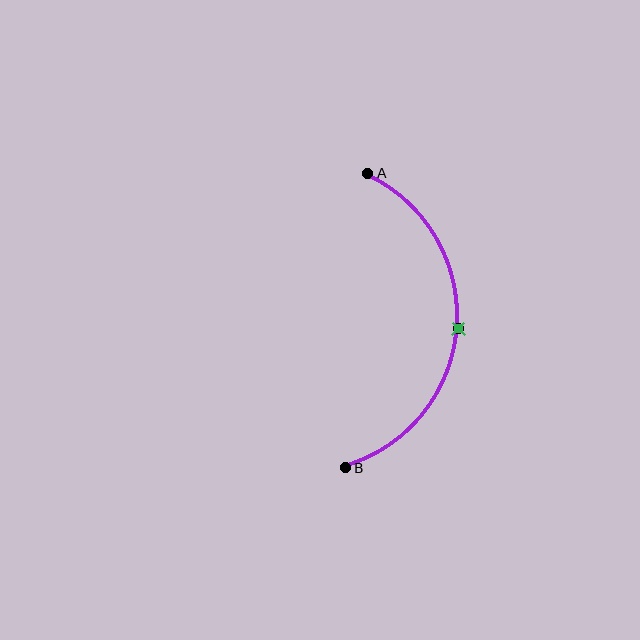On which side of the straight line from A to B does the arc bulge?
The arc bulges to the right of the straight line connecting A and B.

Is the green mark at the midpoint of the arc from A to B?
Yes. The green mark lies on the arc at equal arc-length from both A and B — it is the arc midpoint.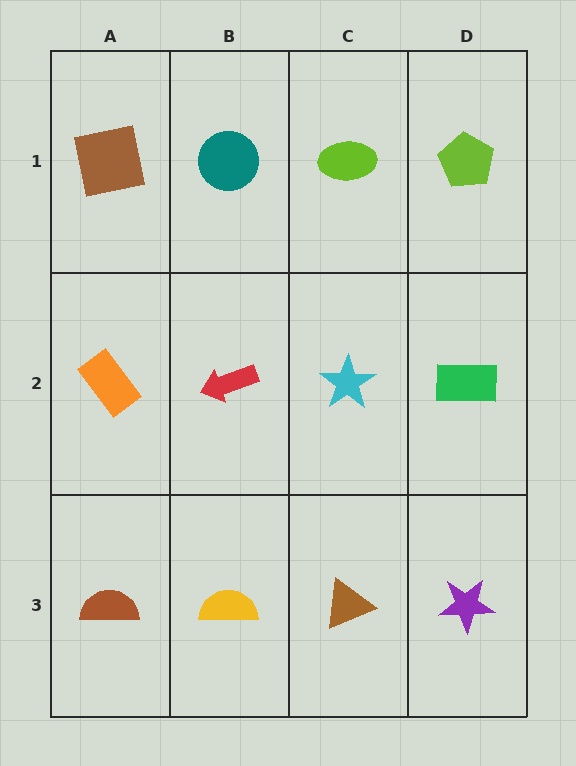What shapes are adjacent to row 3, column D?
A green rectangle (row 2, column D), a brown triangle (row 3, column C).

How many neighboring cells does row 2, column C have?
4.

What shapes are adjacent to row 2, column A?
A brown square (row 1, column A), a brown semicircle (row 3, column A), a red arrow (row 2, column B).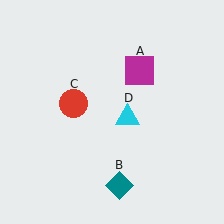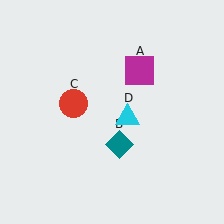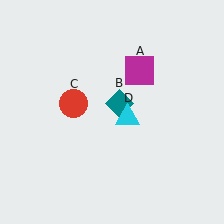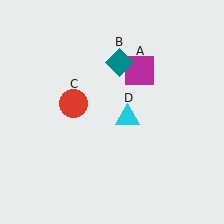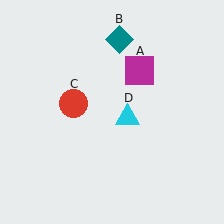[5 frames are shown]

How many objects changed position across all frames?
1 object changed position: teal diamond (object B).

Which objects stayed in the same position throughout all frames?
Magenta square (object A) and red circle (object C) and cyan triangle (object D) remained stationary.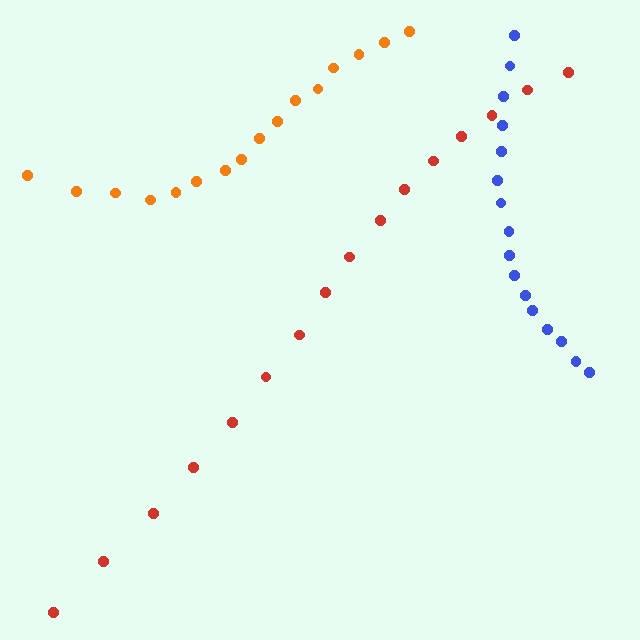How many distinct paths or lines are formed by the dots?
There are 3 distinct paths.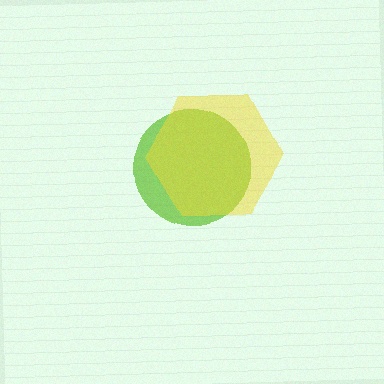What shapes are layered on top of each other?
The layered shapes are: a lime circle, a yellow hexagon.